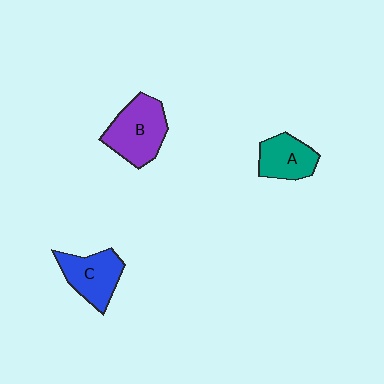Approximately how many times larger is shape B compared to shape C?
Approximately 1.2 times.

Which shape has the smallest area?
Shape A (teal).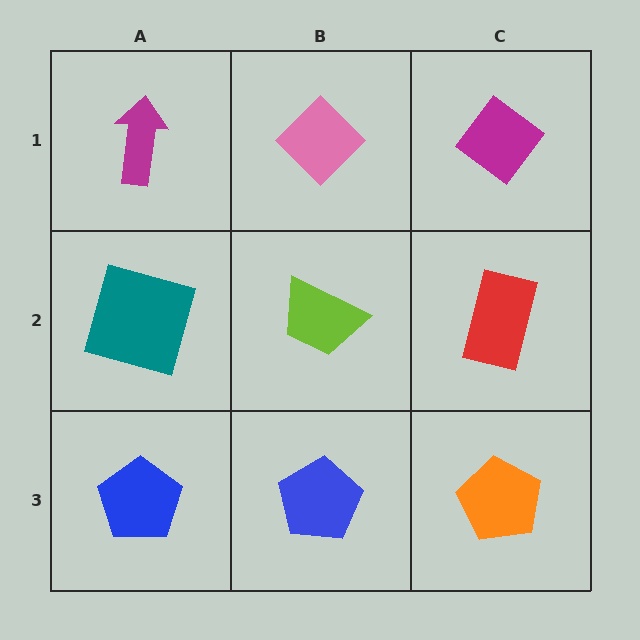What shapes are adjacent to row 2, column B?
A pink diamond (row 1, column B), a blue pentagon (row 3, column B), a teal square (row 2, column A), a red rectangle (row 2, column C).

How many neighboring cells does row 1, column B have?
3.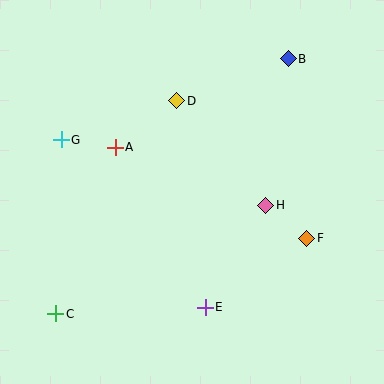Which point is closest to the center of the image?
Point H at (266, 205) is closest to the center.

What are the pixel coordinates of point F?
Point F is at (307, 238).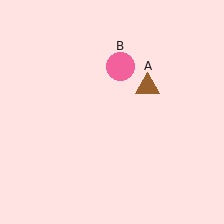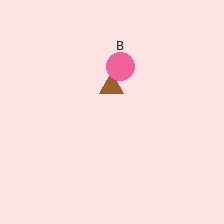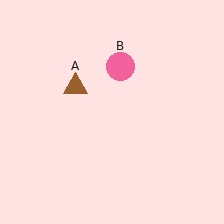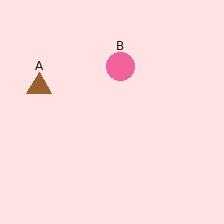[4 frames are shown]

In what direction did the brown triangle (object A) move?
The brown triangle (object A) moved left.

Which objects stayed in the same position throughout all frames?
Pink circle (object B) remained stationary.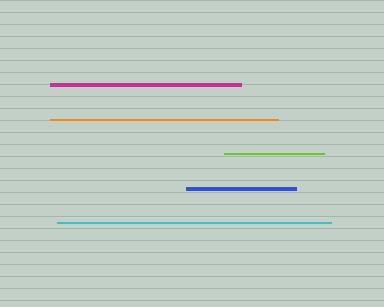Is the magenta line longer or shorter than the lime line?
The magenta line is longer than the lime line.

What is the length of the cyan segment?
The cyan segment is approximately 273 pixels long.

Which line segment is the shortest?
The lime line is the shortest at approximately 100 pixels.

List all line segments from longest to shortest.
From longest to shortest: cyan, orange, magenta, blue, lime.